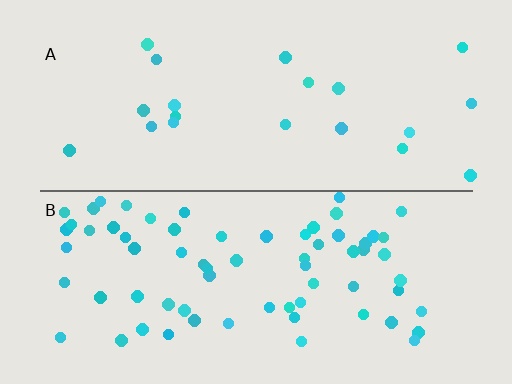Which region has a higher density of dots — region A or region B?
B (the bottom).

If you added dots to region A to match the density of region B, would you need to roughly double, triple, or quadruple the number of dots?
Approximately triple.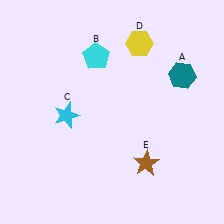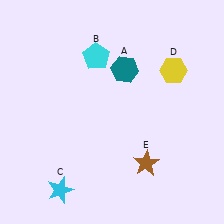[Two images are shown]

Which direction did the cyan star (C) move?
The cyan star (C) moved down.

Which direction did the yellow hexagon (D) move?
The yellow hexagon (D) moved right.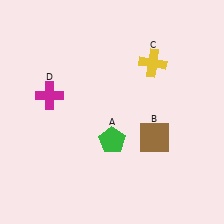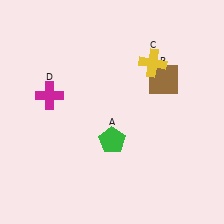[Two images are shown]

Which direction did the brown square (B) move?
The brown square (B) moved up.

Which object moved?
The brown square (B) moved up.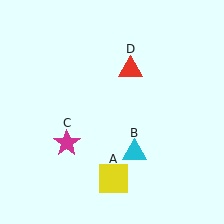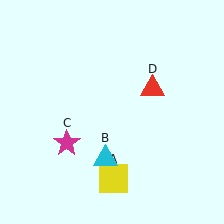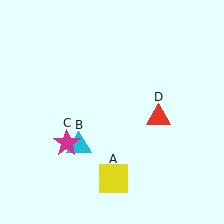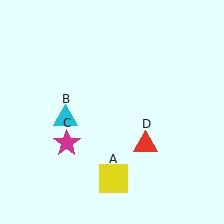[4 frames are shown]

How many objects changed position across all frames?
2 objects changed position: cyan triangle (object B), red triangle (object D).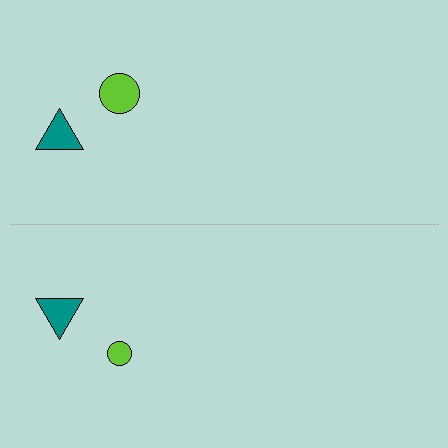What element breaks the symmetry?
The lime circle on the bottom side has a different size than its mirror counterpart.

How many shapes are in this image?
There are 4 shapes in this image.